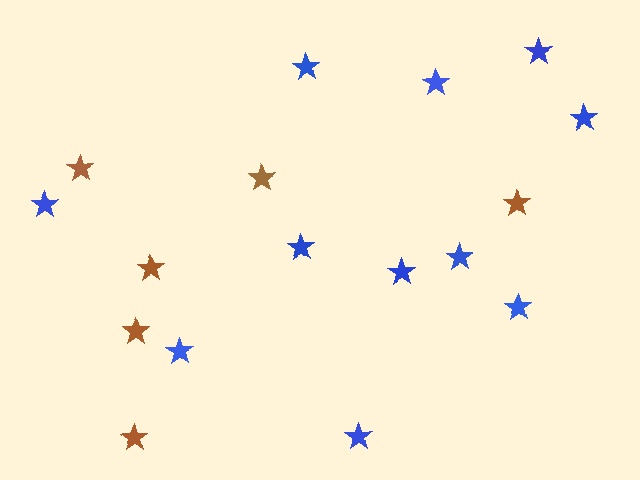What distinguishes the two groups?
There are 2 groups: one group of brown stars (6) and one group of blue stars (11).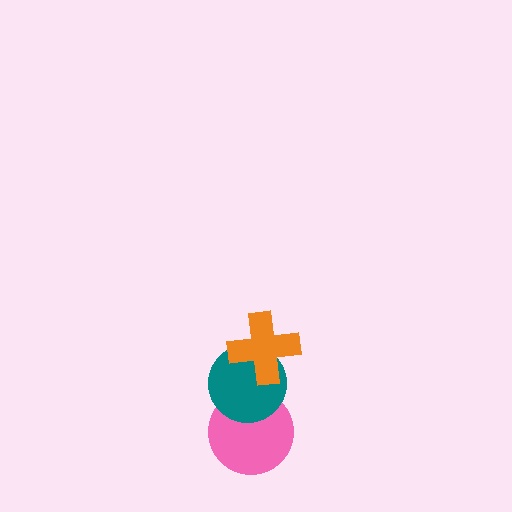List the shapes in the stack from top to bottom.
From top to bottom: the orange cross, the teal circle, the pink circle.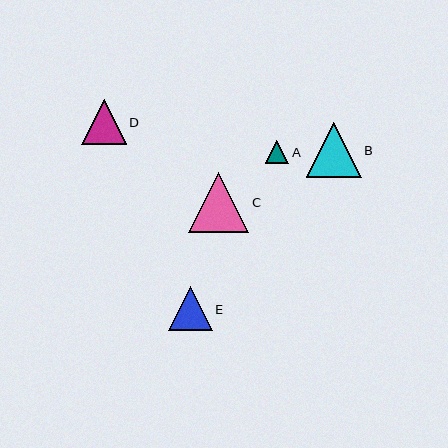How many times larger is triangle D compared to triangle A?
Triangle D is approximately 1.9 times the size of triangle A.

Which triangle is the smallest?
Triangle A is the smallest with a size of approximately 24 pixels.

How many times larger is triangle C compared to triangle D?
Triangle C is approximately 1.4 times the size of triangle D.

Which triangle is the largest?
Triangle C is the largest with a size of approximately 61 pixels.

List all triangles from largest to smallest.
From largest to smallest: C, B, D, E, A.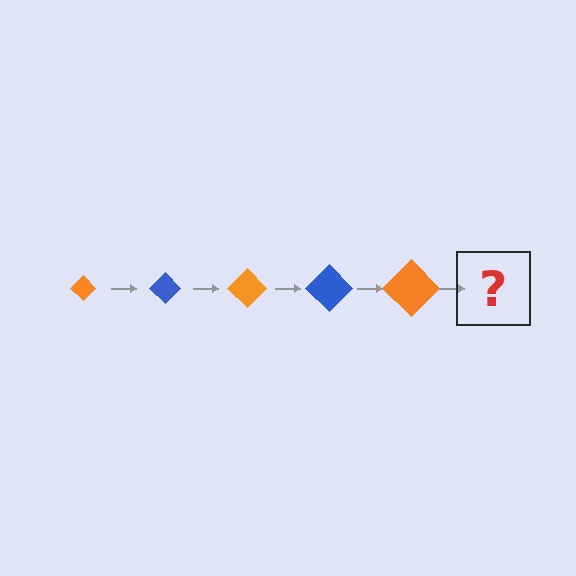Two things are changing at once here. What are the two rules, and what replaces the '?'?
The two rules are that the diamond grows larger each step and the color cycles through orange and blue. The '?' should be a blue diamond, larger than the previous one.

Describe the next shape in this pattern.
It should be a blue diamond, larger than the previous one.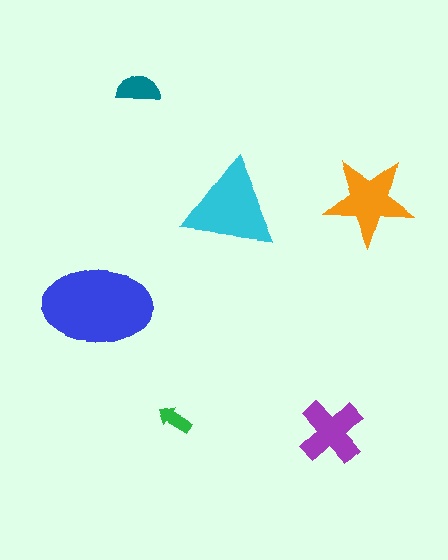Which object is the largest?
The blue ellipse.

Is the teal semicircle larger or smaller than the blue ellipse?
Smaller.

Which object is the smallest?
The green arrow.